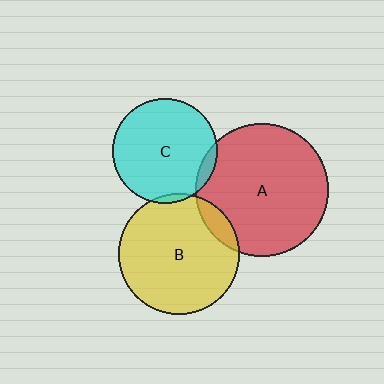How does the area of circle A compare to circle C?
Approximately 1.6 times.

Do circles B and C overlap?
Yes.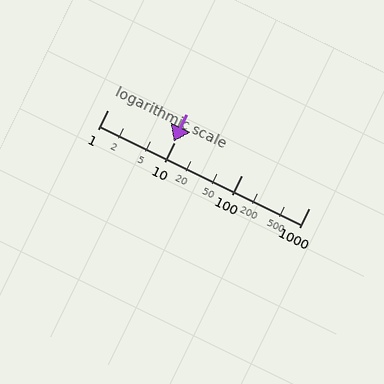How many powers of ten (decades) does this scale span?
The scale spans 3 decades, from 1 to 1000.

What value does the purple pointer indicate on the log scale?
The pointer indicates approximately 9.7.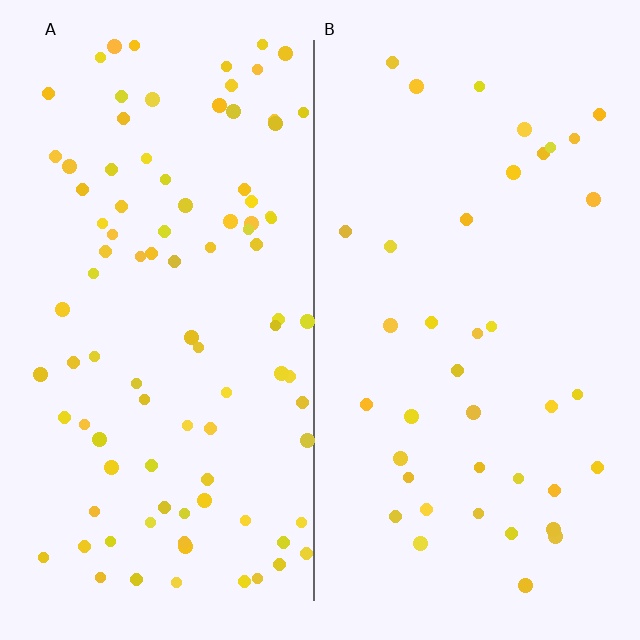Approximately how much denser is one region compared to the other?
Approximately 2.4× — region A over region B.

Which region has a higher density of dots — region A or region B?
A (the left).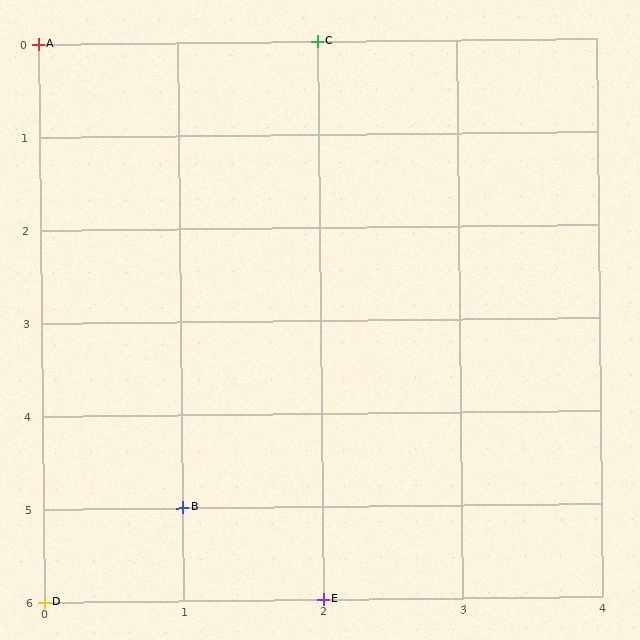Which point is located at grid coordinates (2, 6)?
Point E is at (2, 6).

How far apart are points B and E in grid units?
Points B and E are 1 column and 1 row apart (about 1.4 grid units diagonally).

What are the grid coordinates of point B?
Point B is at grid coordinates (1, 5).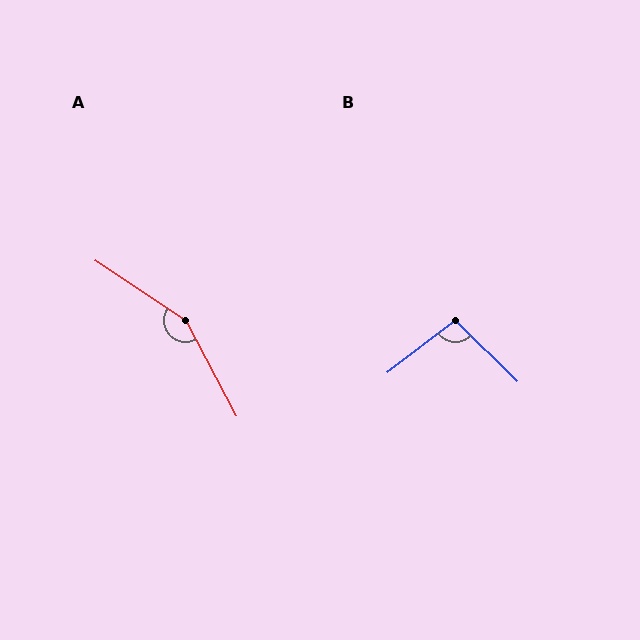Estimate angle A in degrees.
Approximately 152 degrees.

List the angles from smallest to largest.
B (98°), A (152°).